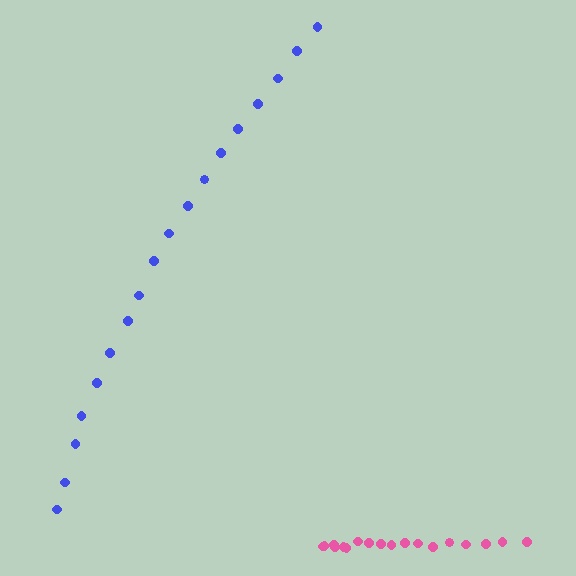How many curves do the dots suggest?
There are 2 distinct paths.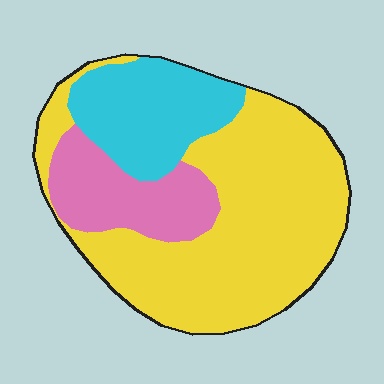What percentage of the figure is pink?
Pink takes up about one sixth (1/6) of the figure.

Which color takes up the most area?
Yellow, at roughly 60%.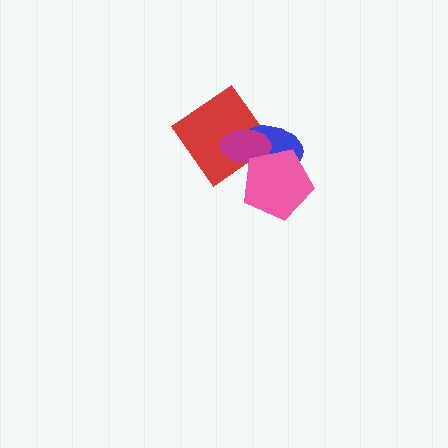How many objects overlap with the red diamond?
2 objects overlap with the red diamond.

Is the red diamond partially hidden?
Yes, it is partially covered by another shape.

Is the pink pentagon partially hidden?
No, no other shape covers it.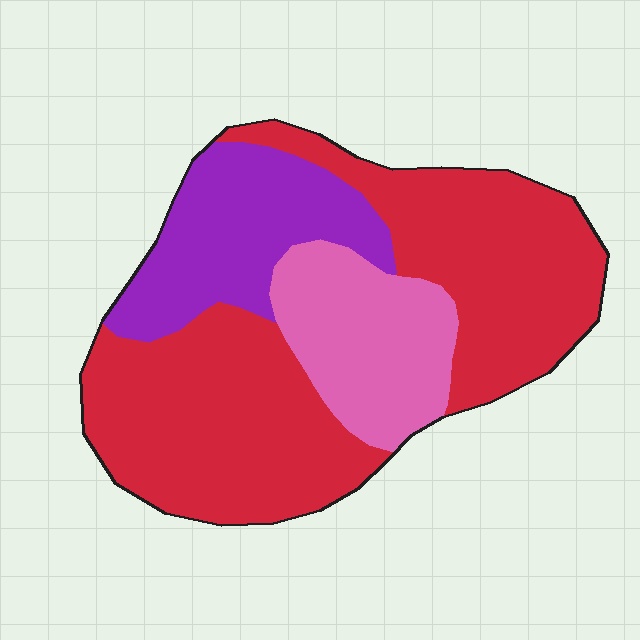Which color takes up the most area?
Red, at roughly 60%.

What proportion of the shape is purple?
Purple takes up less than a quarter of the shape.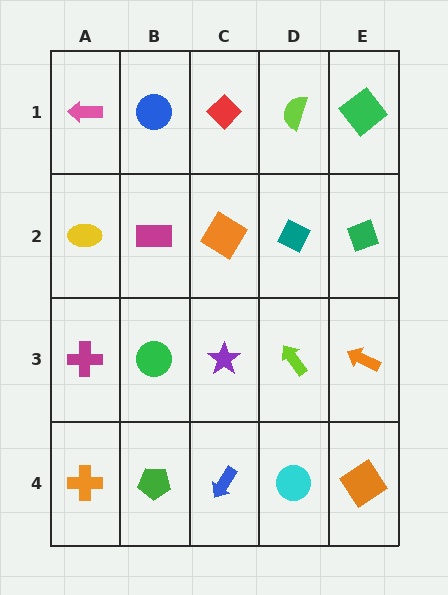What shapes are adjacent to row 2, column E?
A green diamond (row 1, column E), an orange arrow (row 3, column E), a teal diamond (row 2, column D).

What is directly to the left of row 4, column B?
An orange cross.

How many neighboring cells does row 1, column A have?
2.